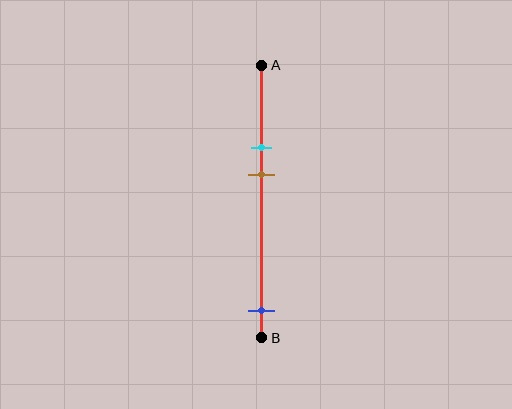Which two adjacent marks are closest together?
The cyan and brown marks are the closest adjacent pair.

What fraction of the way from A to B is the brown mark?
The brown mark is approximately 40% (0.4) of the way from A to B.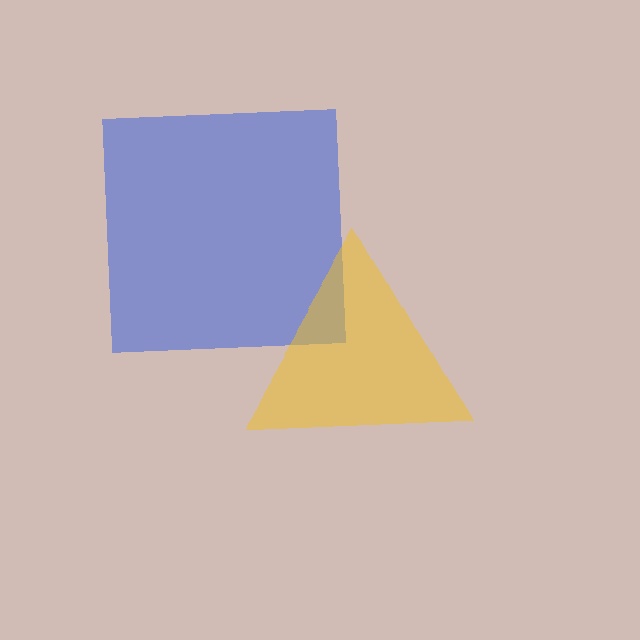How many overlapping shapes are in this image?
There are 2 overlapping shapes in the image.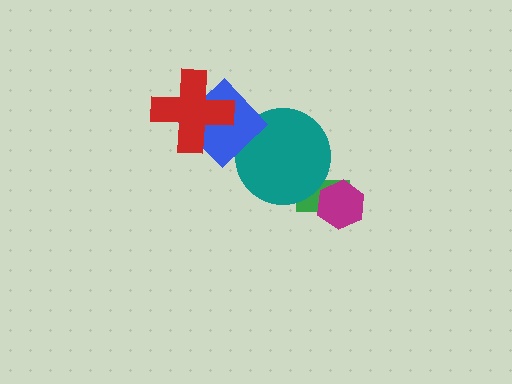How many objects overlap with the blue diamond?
2 objects overlap with the blue diamond.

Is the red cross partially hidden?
No, no other shape covers it.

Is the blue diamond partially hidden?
Yes, it is partially covered by another shape.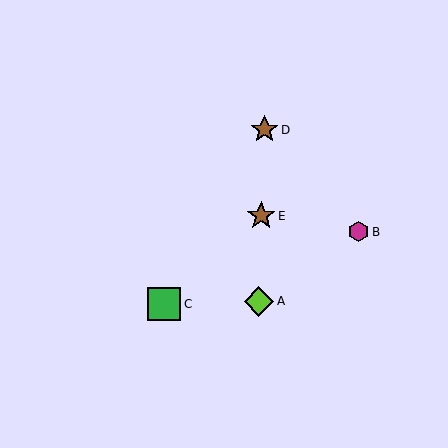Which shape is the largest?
The green square (labeled C) is the largest.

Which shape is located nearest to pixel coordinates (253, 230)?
The brown star (labeled E) at (261, 216) is nearest to that location.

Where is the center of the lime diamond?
The center of the lime diamond is at (259, 301).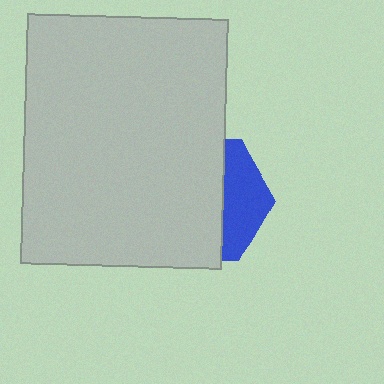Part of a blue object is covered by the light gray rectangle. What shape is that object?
It is a hexagon.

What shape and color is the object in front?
The object in front is a light gray rectangle.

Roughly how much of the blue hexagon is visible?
A small part of it is visible (roughly 33%).